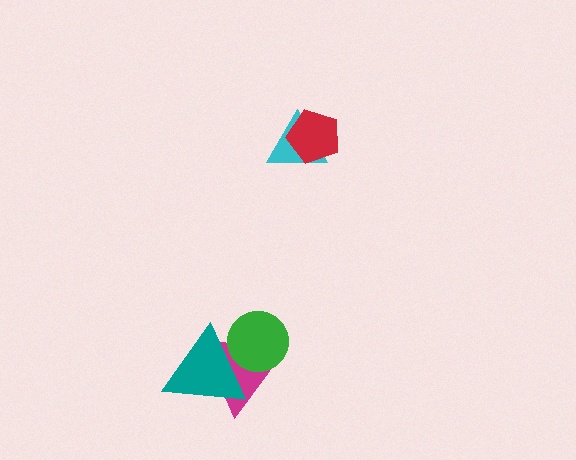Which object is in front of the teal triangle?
The green circle is in front of the teal triangle.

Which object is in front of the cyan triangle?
The red pentagon is in front of the cyan triangle.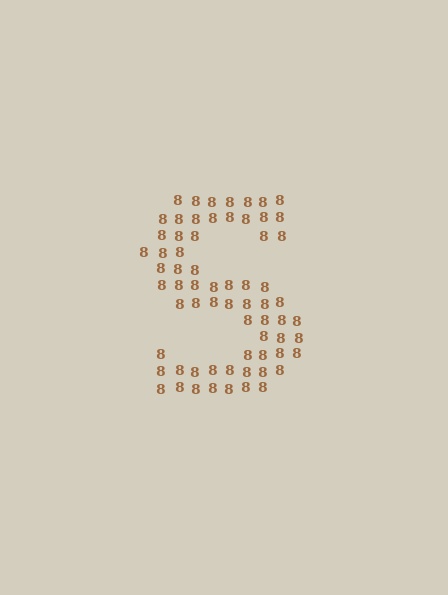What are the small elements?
The small elements are digit 8's.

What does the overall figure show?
The overall figure shows the letter S.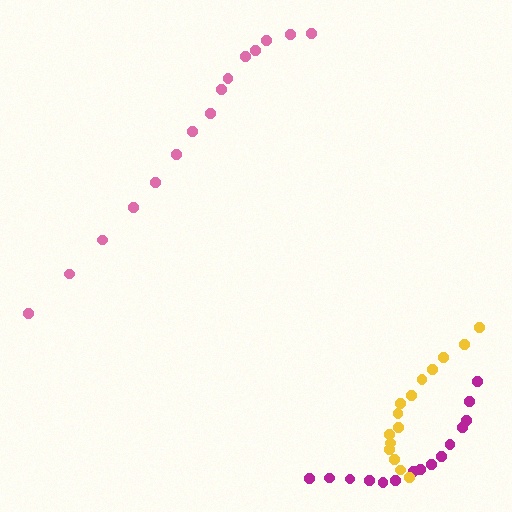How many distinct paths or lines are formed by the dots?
There are 3 distinct paths.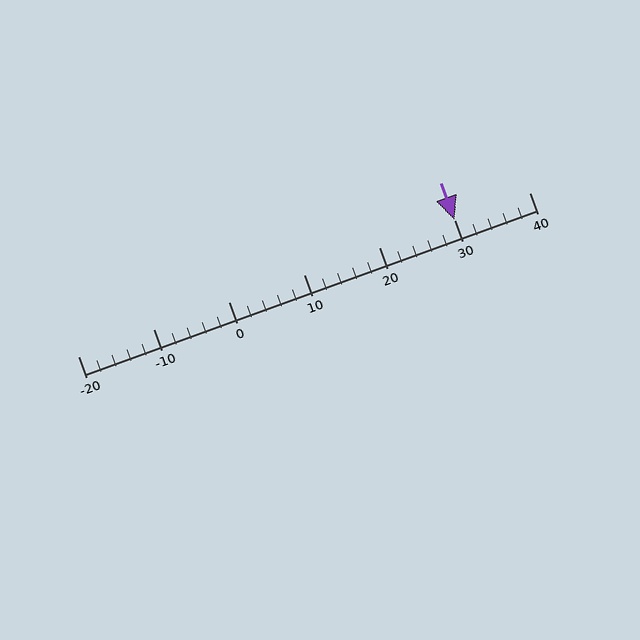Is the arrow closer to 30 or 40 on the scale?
The arrow is closer to 30.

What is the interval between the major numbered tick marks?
The major tick marks are spaced 10 units apart.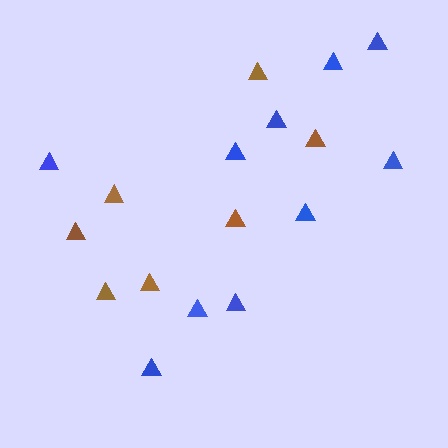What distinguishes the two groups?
There are 2 groups: one group of blue triangles (10) and one group of brown triangles (7).